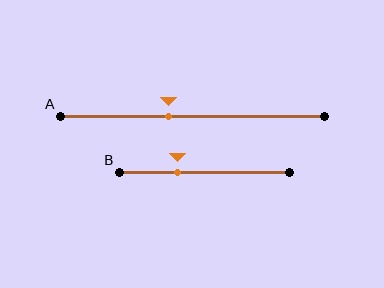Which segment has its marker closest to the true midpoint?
Segment A has its marker closest to the true midpoint.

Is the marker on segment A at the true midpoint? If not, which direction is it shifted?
No, the marker on segment A is shifted to the left by about 9% of the segment length.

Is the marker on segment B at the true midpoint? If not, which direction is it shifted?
No, the marker on segment B is shifted to the left by about 16% of the segment length.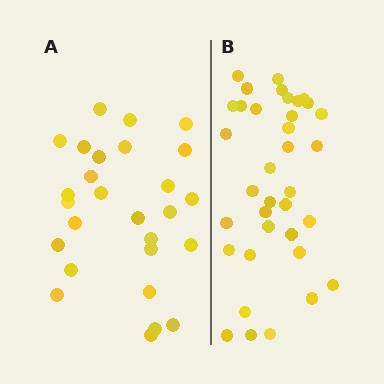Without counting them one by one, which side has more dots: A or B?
Region B (the right region) has more dots.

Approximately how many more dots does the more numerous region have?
Region B has roughly 8 or so more dots than region A.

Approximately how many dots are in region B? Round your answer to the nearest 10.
About 40 dots. (The exact count is 36, which rounds to 40.)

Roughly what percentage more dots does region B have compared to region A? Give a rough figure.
About 35% more.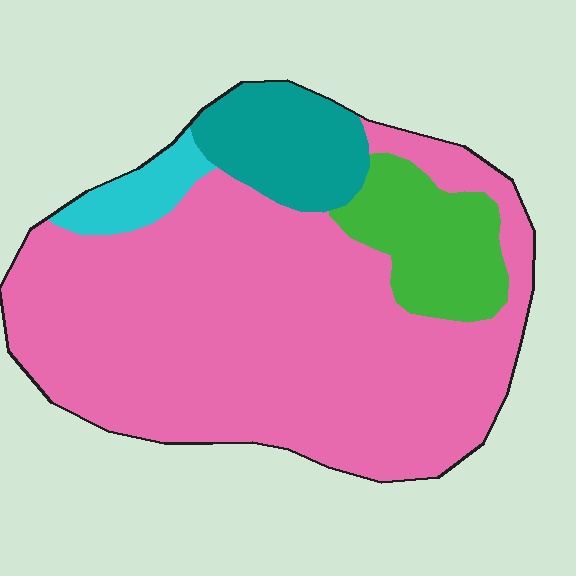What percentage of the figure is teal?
Teal covers around 10% of the figure.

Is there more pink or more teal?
Pink.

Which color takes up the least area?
Cyan, at roughly 5%.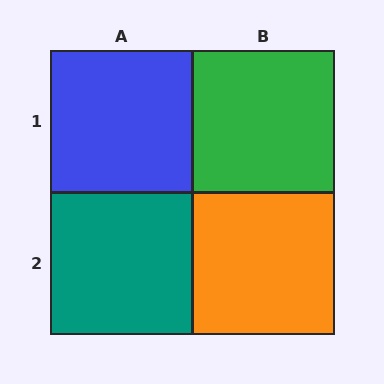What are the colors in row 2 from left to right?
Teal, orange.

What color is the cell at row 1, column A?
Blue.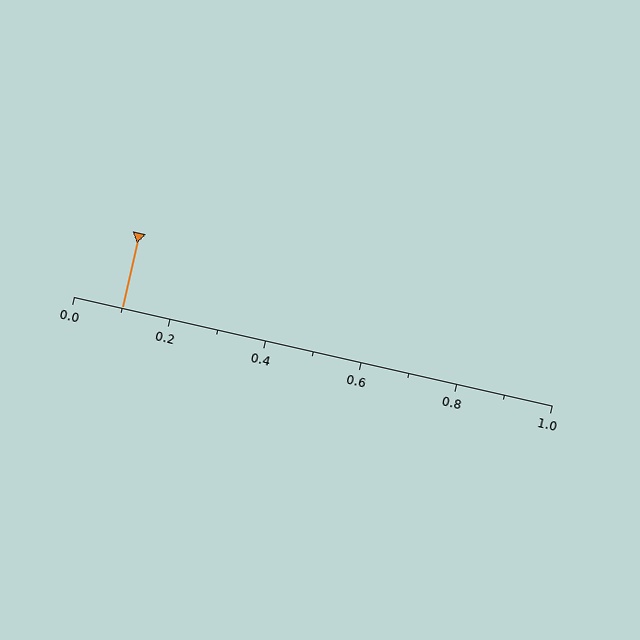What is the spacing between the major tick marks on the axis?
The major ticks are spaced 0.2 apart.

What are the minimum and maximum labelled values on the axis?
The axis runs from 0.0 to 1.0.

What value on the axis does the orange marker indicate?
The marker indicates approximately 0.1.